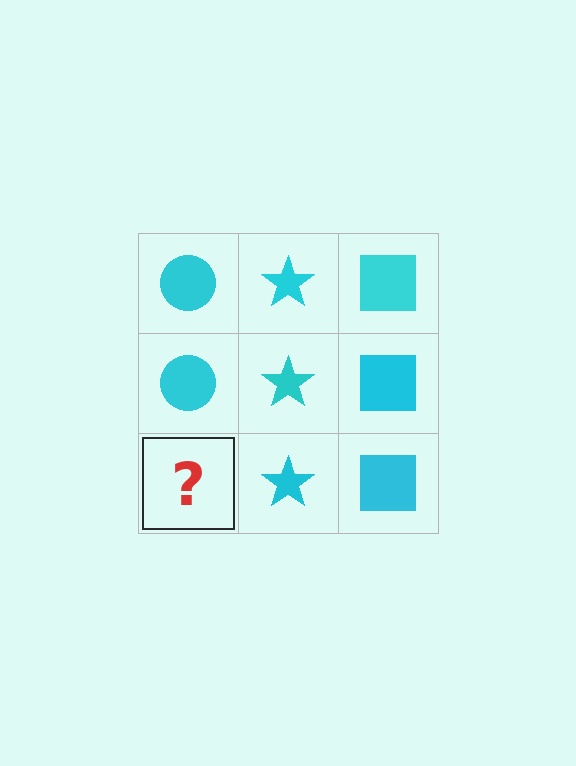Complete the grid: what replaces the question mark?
The question mark should be replaced with a cyan circle.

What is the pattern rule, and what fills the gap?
The rule is that each column has a consistent shape. The gap should be filled with a cyan circle.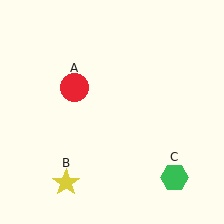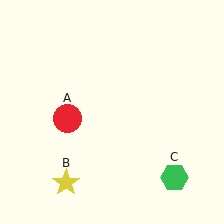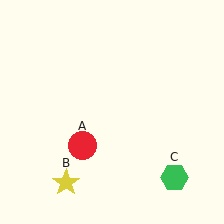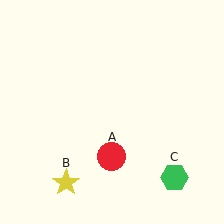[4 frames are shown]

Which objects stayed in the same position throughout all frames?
Yellow star (object B) and green hexagon (object C) remained stationary.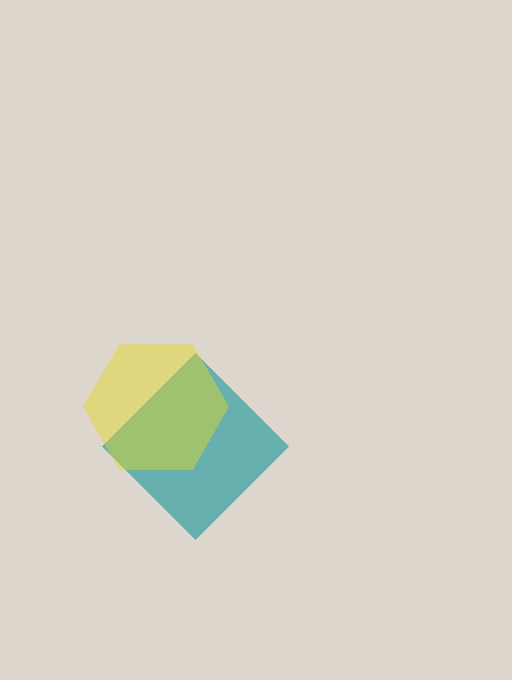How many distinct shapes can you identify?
There are 2 distinct shapes: a teal diamond, a yellow hexagon.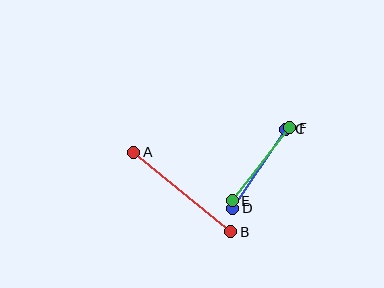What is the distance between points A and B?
The distance is approximately 126 pixels.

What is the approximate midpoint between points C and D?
The midpoint is at approximately (259, 169) pixels.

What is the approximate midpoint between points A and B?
The midpoint is at approximately (182, 192) pixels.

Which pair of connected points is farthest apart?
Points A and B are farthest apart.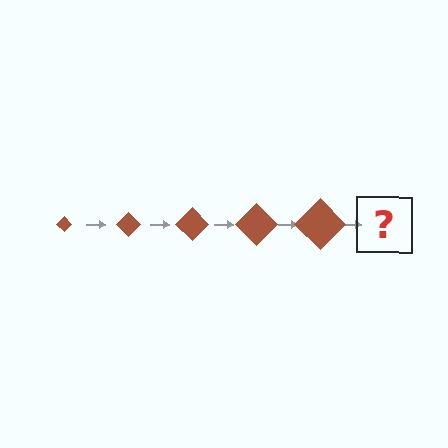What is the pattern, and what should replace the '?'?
The pattern is that the diamond gets progressively larger each step. The '?' should be a brown diamond, larger than the previous one.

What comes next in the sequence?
The next element should be a brown diamond, larger than the previous one.